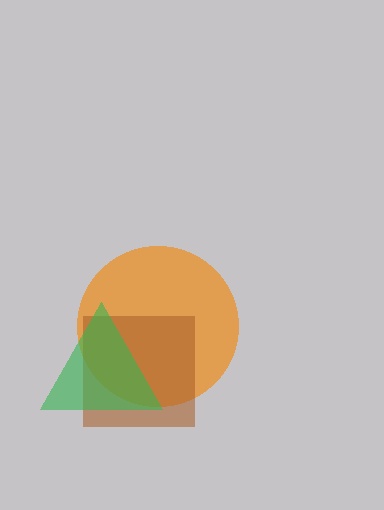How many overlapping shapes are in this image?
There are 3 overlapping shapes in the image.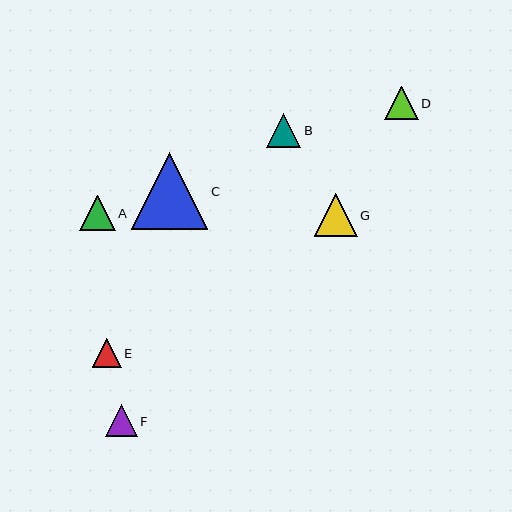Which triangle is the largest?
Triangle C is the largest with a size of approximately 76 pixels.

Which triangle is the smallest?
Triangle E is the smallest with a size of approximately 29 pixels.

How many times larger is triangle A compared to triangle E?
Triangle A is approximately 1.2 times the size of triangle E.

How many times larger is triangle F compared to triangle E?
Triangle F is approximately 1.1 times the size of triangle E.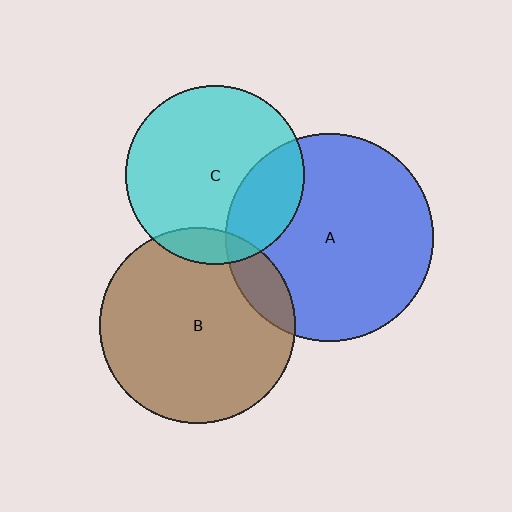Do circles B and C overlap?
Yes.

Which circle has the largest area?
Circle A (blue).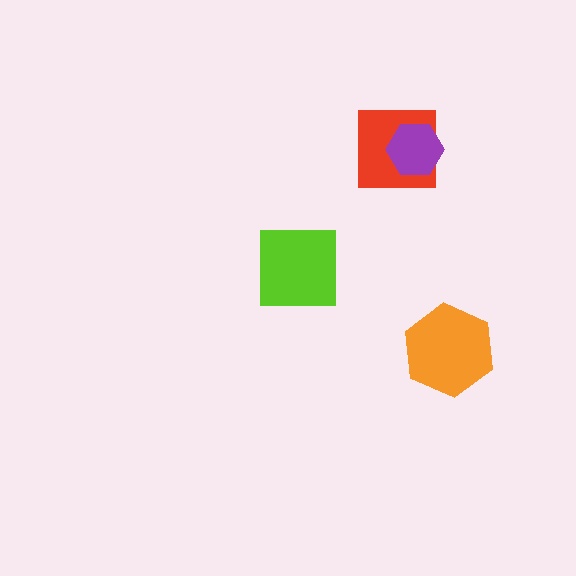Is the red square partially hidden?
Yes, it is partially covered by another shape.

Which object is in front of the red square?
The purple hexagon is in front of the red square.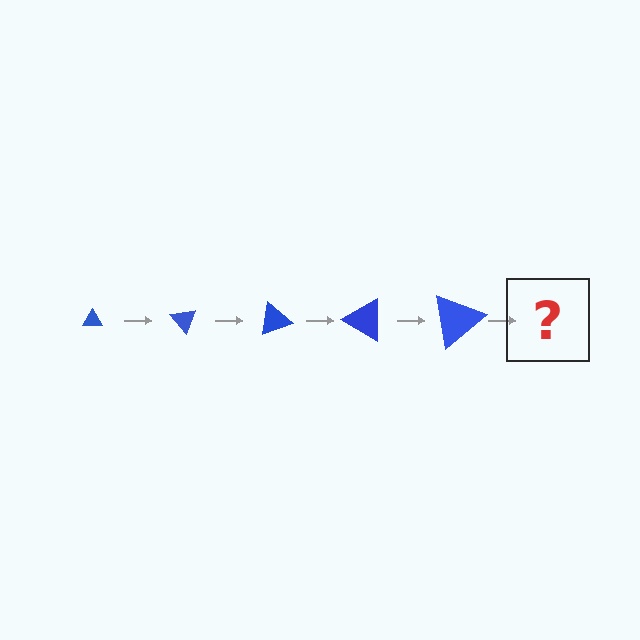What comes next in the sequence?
The next element should be a triangle, larger than the previous one and rotated 250 degrees from the start.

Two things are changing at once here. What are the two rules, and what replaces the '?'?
The two rules are that the triangle grows larger each step and it rotates 50 degrees each step. The '?' should be a triangle, larger than the previous one and rotated 250 degrees from the start.